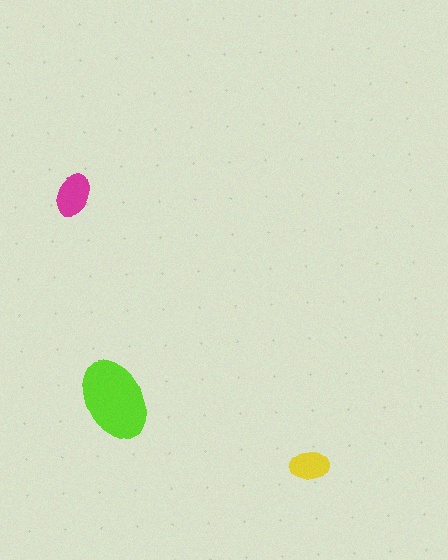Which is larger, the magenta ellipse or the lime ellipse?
The lime one.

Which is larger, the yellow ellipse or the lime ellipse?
The lime one.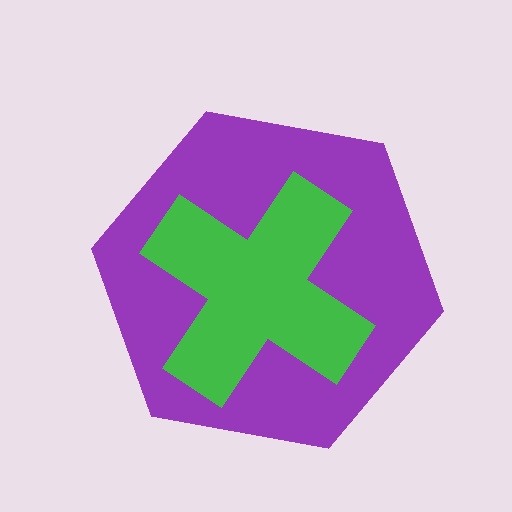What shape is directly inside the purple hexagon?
The green cross.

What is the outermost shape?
The purple hexagon.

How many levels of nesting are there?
2.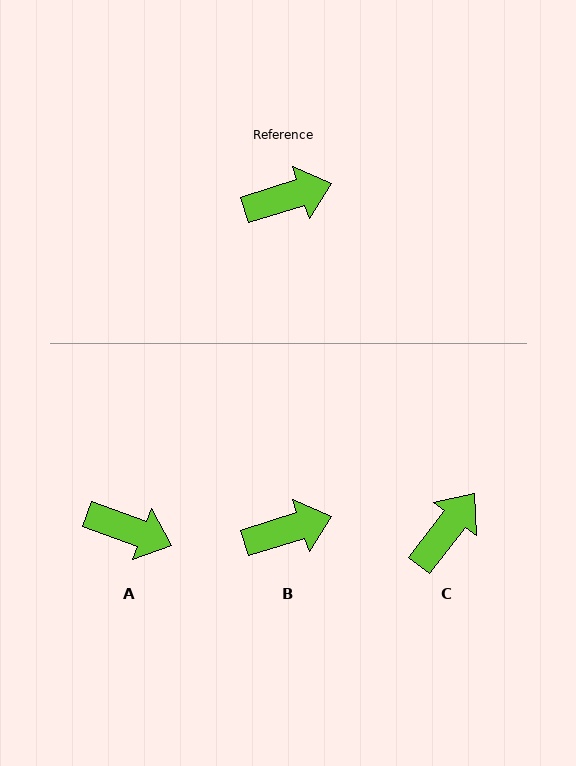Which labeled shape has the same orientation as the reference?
B.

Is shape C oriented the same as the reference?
No, it is off by about 35 degrees.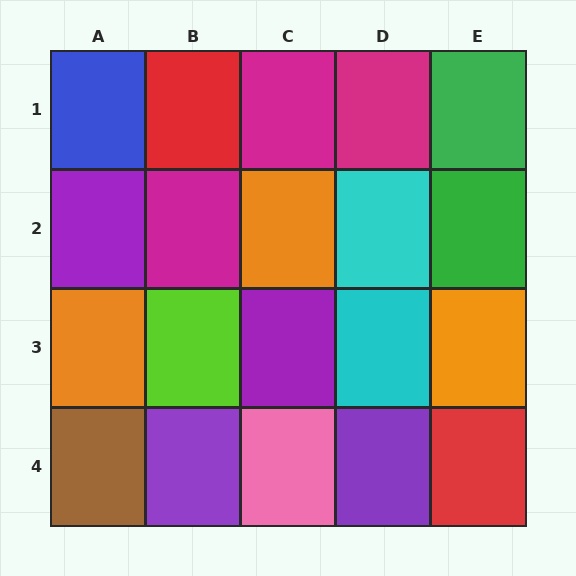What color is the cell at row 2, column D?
Cyan.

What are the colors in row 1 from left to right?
Blue, red, magenta, magenta, green.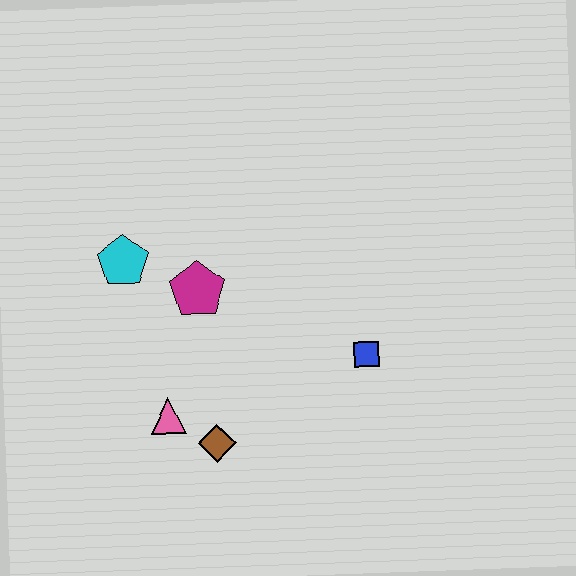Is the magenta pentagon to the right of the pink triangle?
Yes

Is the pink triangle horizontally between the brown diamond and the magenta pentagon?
No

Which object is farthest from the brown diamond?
The cyan pentagon is farthest from the brown diamond.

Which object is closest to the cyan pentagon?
The magenta pentagon is closest to the cyan pentagon.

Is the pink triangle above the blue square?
No